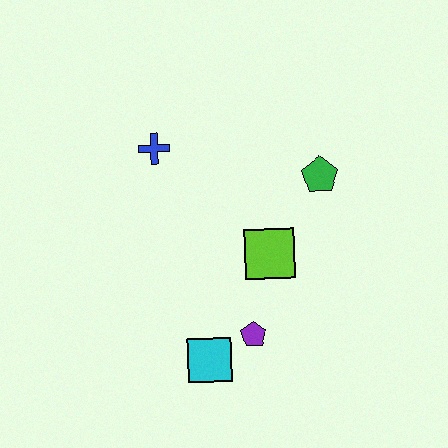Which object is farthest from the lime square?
The blue cross is farthest from the lime square.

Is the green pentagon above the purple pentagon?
Yes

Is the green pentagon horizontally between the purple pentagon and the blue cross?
No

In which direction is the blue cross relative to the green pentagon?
The blue cross is to the left of the green pentagon.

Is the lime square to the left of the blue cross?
No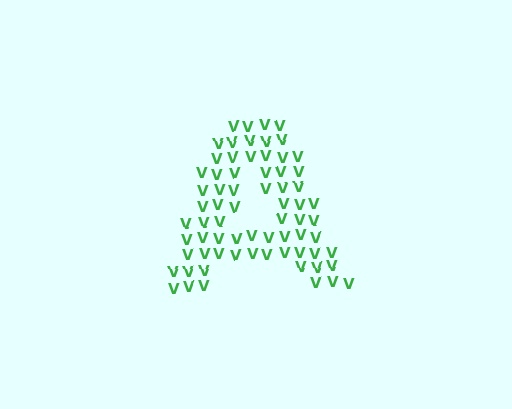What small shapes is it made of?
It is made of small letter V's.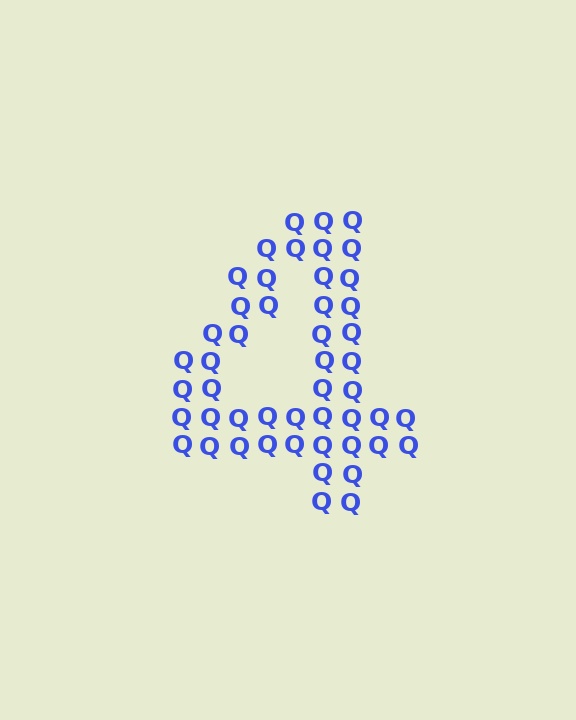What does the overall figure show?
The overall figure shows the digit 4.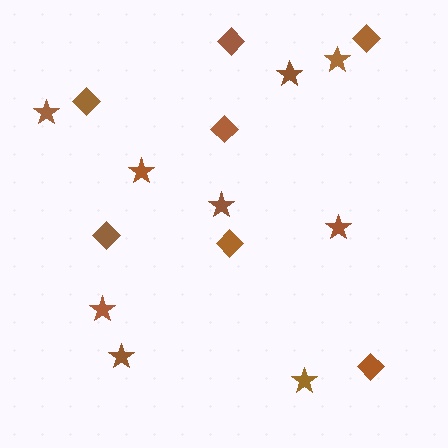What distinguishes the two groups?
There are 2 groups: one group of stars (9) and one group of diamonds (7).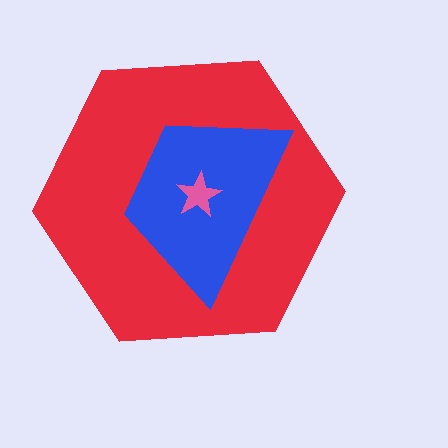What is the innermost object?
The pink star.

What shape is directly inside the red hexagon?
The blue trapezoid.